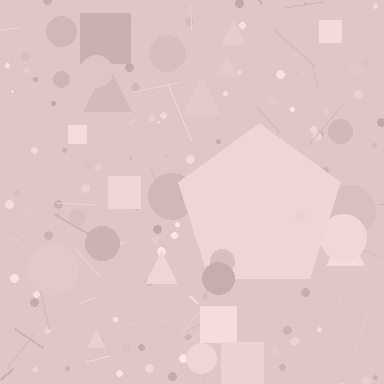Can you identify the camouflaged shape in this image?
The camouflaged shape is a pentagon.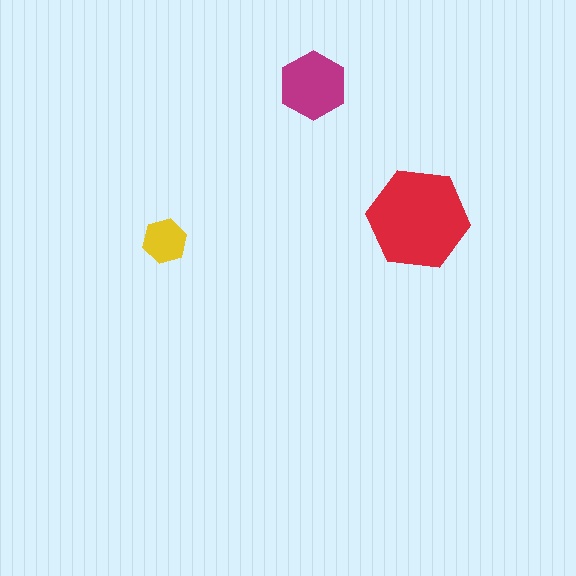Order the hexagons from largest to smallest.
the red one, the magenta one, the yellow one.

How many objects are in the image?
There are 3 objects in the image.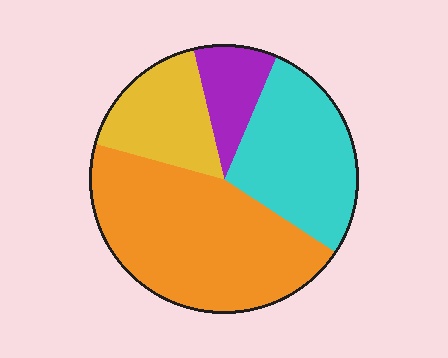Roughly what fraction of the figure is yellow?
Yellow takes up about one sixth (1/6) of the figure.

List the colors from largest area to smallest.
From largest to smallest: orange, cyan, yellow, purple.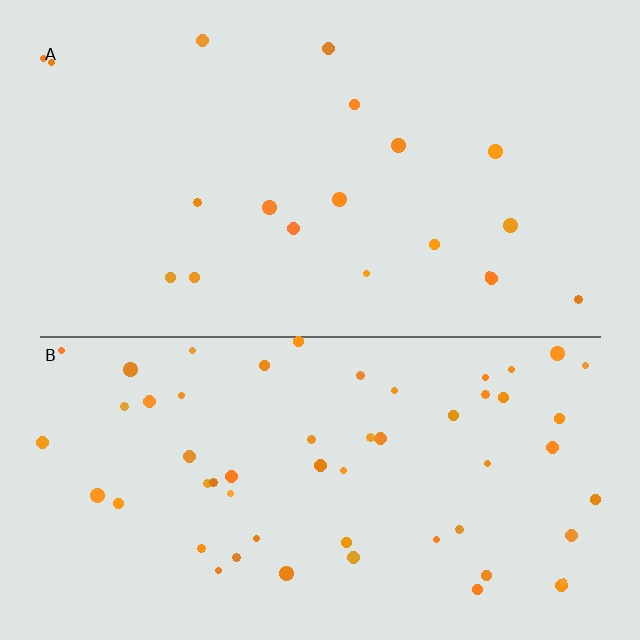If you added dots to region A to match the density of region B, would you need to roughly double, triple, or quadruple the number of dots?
Approximately triple.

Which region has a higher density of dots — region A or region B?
B (the bottom).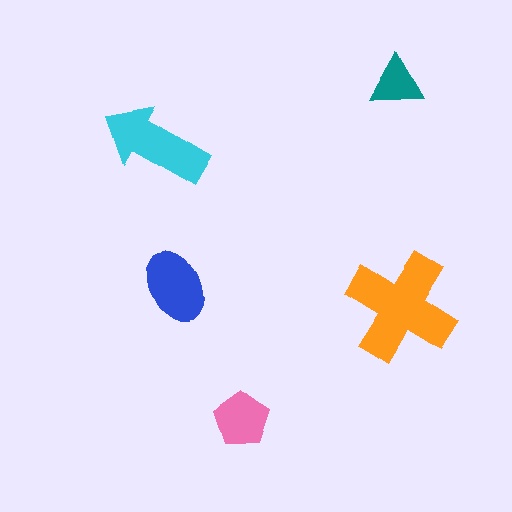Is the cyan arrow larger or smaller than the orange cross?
Smaller.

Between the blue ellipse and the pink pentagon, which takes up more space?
The blue ellipse.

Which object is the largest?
The orange cross.